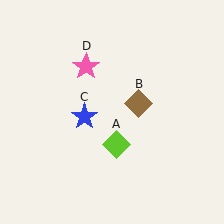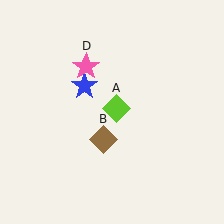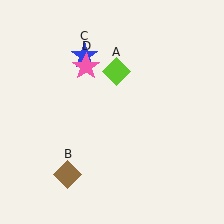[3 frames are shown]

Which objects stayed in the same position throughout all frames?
Pink star (object D) remained stationary.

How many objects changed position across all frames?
3 objects changed position: lime diamond (object A), brown diamond (object B), blue star (object C).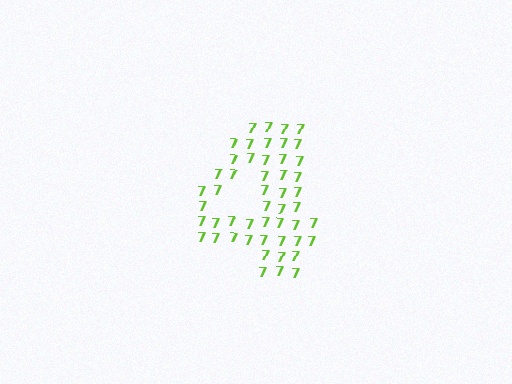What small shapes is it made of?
It is made of small digit 7's.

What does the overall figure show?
The overall figure shows the digit 4.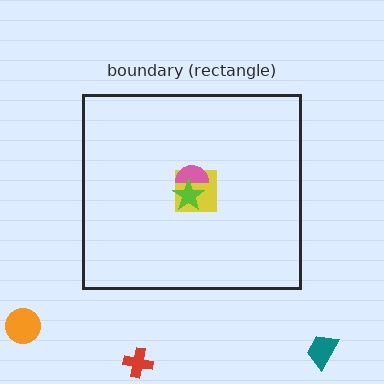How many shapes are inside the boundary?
3 inside, 3 outside.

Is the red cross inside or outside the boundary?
Outside.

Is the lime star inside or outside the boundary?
Inside.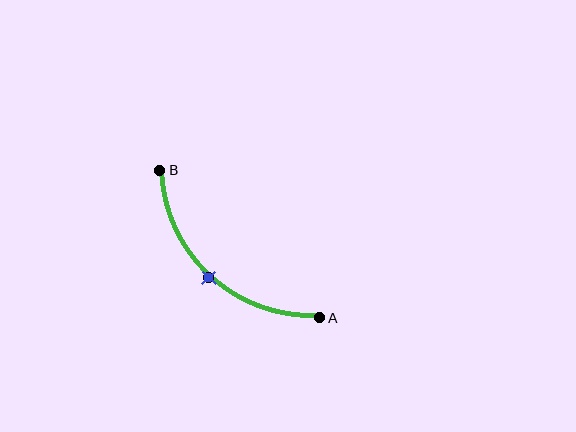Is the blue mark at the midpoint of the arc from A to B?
Yes. The blue mark lies on the arc at equal arc-length from both A and B — it is the arc midpoint.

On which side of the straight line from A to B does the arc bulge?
The arc bulges below and to the left of the straight line connecting A and B.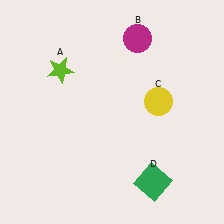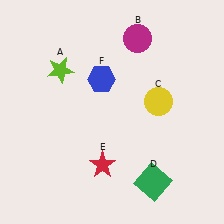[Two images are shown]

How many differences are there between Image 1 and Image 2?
There are 2 differences between the two images.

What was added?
A red star (E), a blue hexagon (F) were added in Image 2.